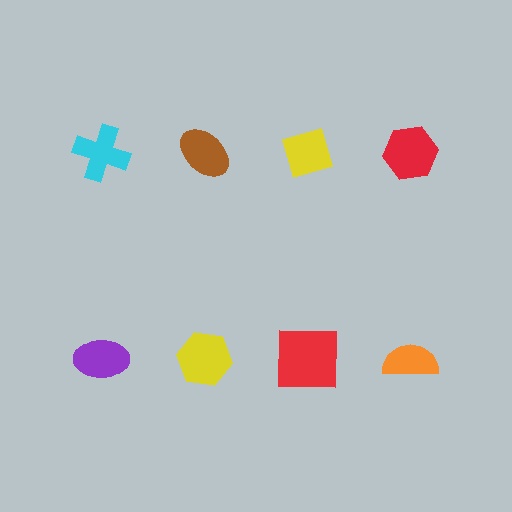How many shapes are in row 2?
4 shapes.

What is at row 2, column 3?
A red square.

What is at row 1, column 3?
A yellow diamond.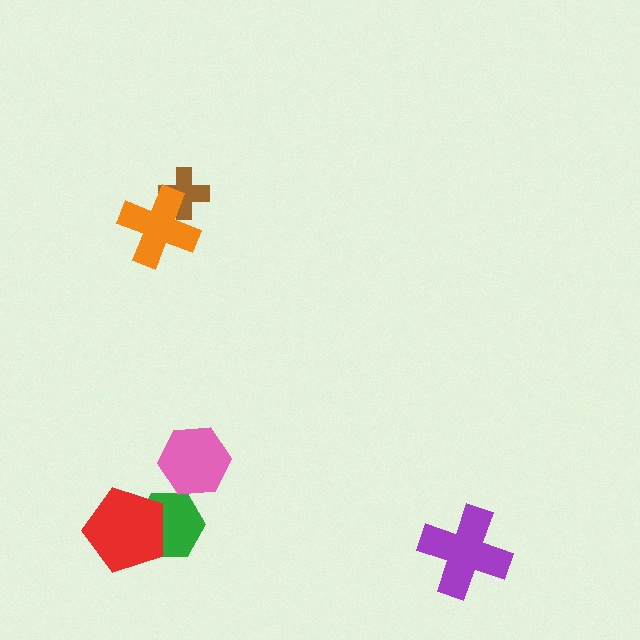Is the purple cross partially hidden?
No, no other shape covers it.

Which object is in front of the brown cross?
The orange cross is in front of the brown cross.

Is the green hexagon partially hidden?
Yes, it is partially covered by another shape.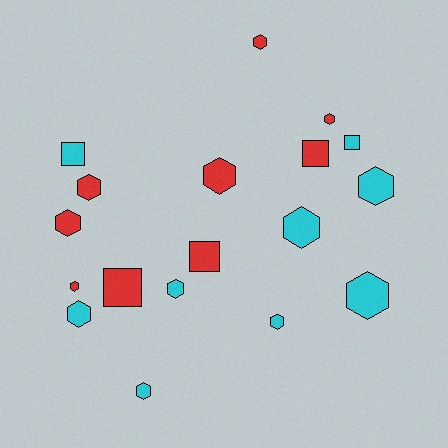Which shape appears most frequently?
Hexagon, with 13 objects.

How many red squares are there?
There are 3 red squares.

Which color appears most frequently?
Cyan, with 9 objects.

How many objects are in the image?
There are 18 objects.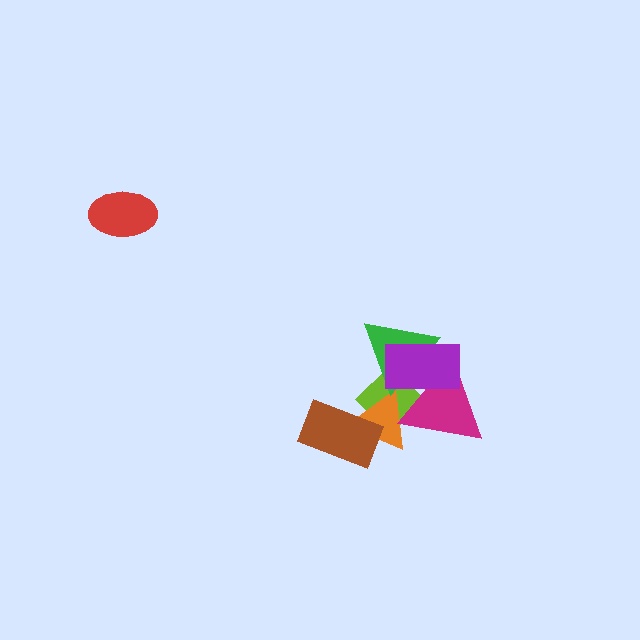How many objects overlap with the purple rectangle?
3 objects overlap with the purple rectangle.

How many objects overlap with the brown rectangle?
2 objects overlap with the brown rectangle.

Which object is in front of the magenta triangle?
The purple rectangle is in front of the magenta triangle.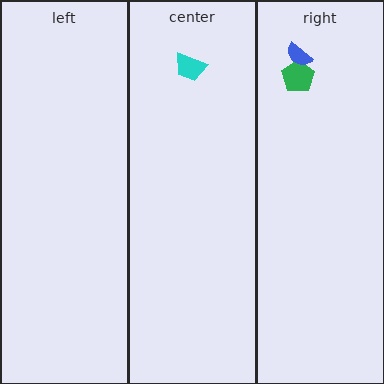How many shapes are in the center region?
1.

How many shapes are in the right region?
2.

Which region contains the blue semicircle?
The right region.